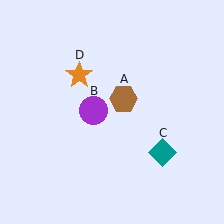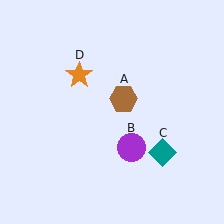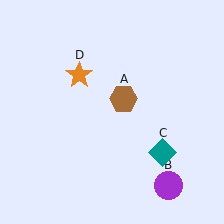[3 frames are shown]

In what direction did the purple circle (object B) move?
The purple circle (object B) moved down and to the right.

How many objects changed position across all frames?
1 object changed position: purple circle (object B).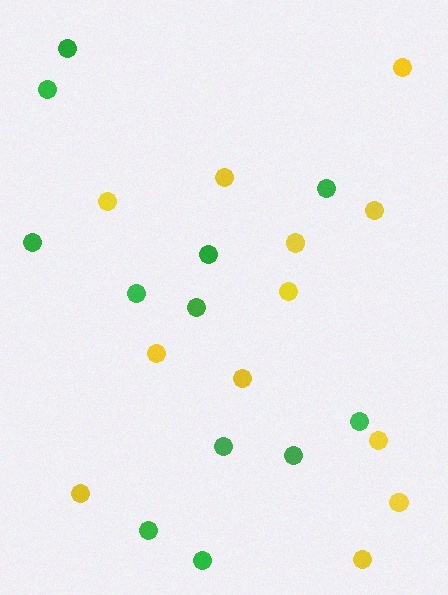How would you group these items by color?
There are 2 groups: one group of yellow circles (12) and one group of green circles (12).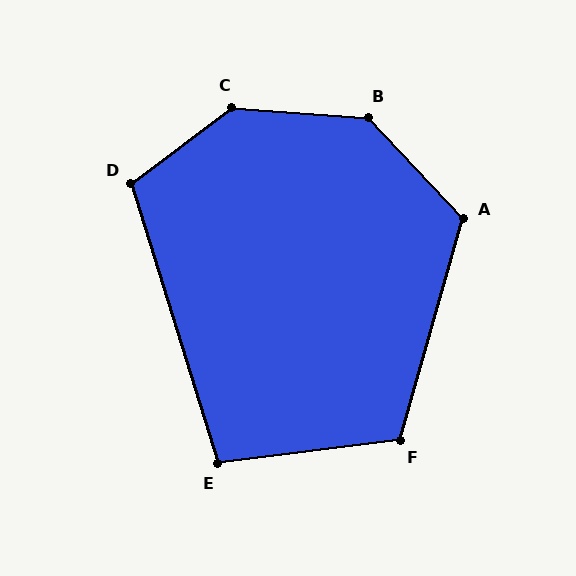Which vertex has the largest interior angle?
C, at approximately 139 degrees.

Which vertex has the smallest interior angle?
E, at approximately 100 degrees.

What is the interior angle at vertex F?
Approximately 113 degrees (obtuse).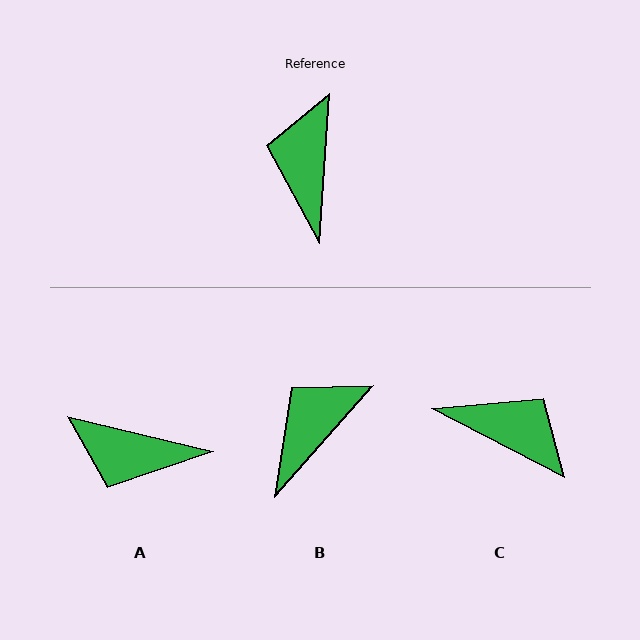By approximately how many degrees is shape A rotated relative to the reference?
Approximately 80 degrees counter-clockwise.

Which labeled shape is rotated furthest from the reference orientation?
C, about 114 degrees away.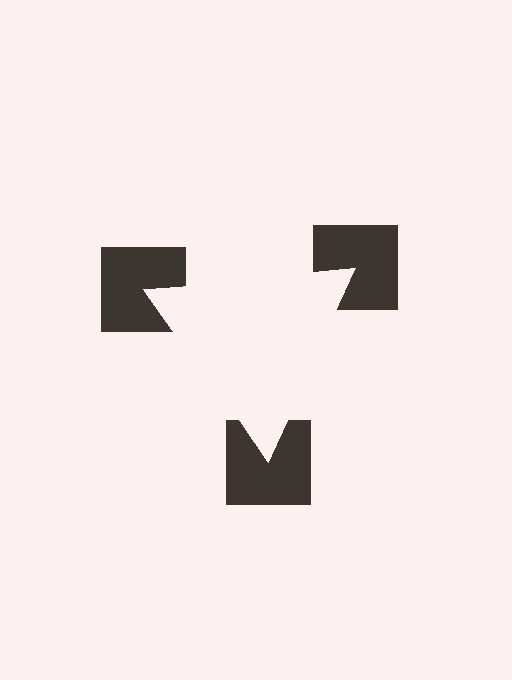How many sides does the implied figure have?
3 sides.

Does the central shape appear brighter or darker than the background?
It typically appears slightly brighter than the background, even though no actual brightness change is drawn.